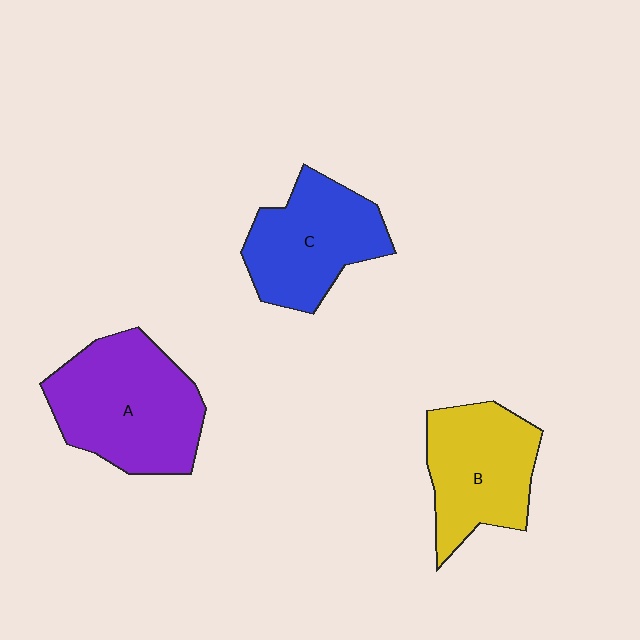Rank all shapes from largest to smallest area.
From largest to smallest: A (purple), B (yellow), C (blue).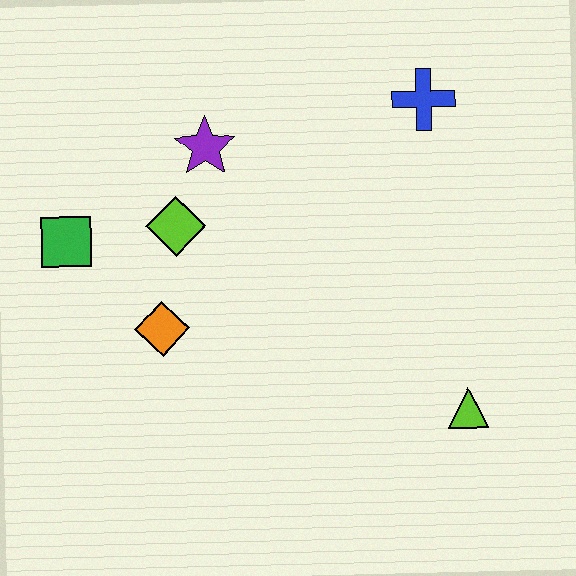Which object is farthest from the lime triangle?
The green square is farthest from the lime triangle.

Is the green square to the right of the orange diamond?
No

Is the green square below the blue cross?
Yes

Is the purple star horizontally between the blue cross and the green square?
Yes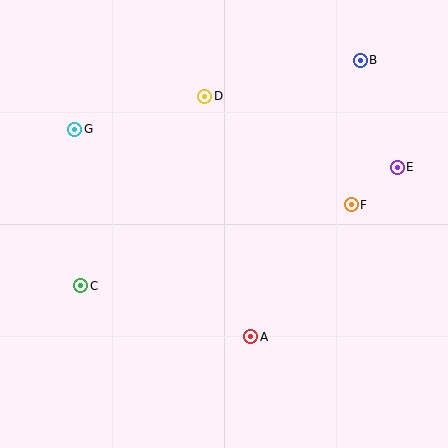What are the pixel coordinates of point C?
Point C is at (81, 286).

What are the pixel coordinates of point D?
Point D is at (205, 96).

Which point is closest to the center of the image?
Point A at (251, 337) is closest to the center.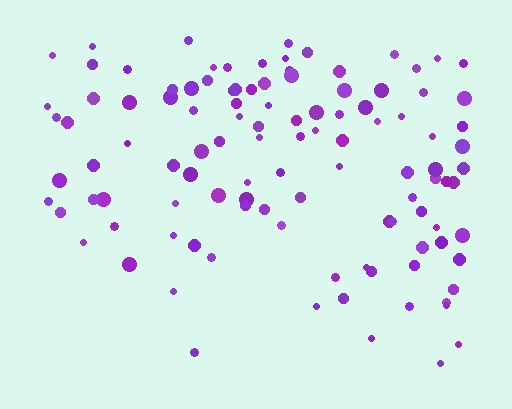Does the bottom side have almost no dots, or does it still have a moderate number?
Still a moderate number, just noticeably fewer than the top.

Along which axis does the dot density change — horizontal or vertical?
Vertical.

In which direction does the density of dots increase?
From bottom to top, with the top side densest.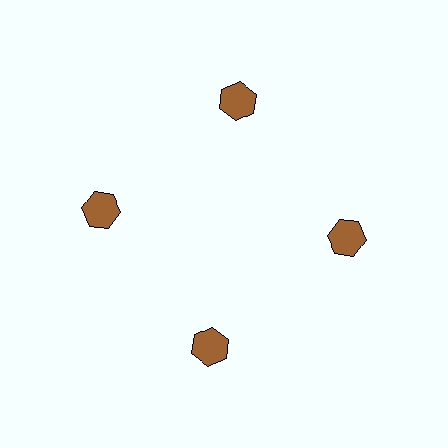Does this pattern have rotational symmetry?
Yes, this pattern has 4-fold rotational symmetry. It looks the same after rotating 90 degrees around the center.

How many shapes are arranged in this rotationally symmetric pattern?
There are 4 shapes, arranged in 4 groups of 1.